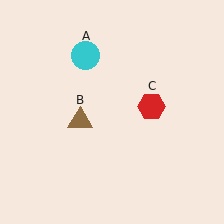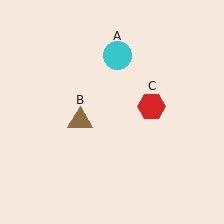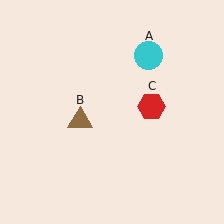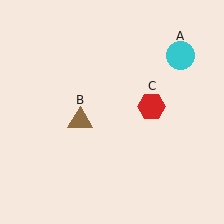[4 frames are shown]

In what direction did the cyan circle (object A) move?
The cyan circle (object A) moved right.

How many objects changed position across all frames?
1 object changed position: cyan circle (object A).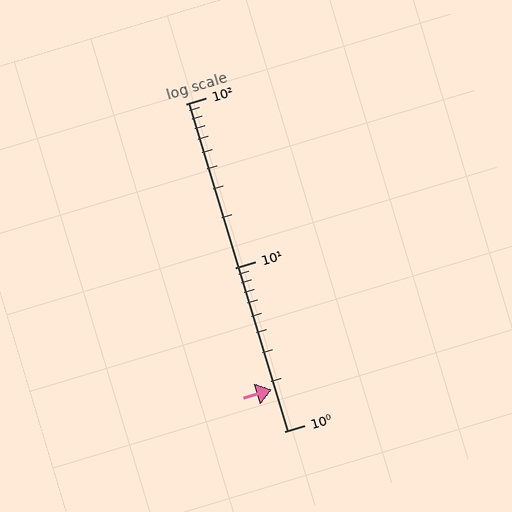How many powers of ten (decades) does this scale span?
The scale spans 2 decades, from 1 to 100.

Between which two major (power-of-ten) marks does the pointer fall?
The pointer is between 1 and 10.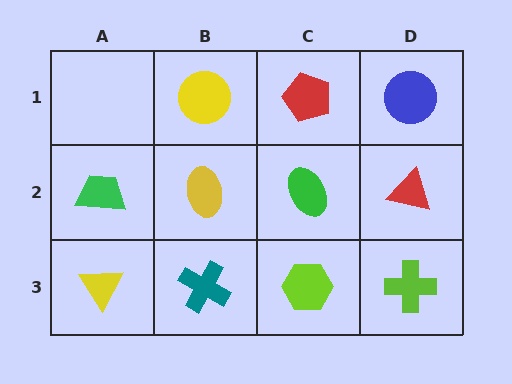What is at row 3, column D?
A lime cross.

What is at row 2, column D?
A red triangle.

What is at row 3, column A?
A yellow triangle.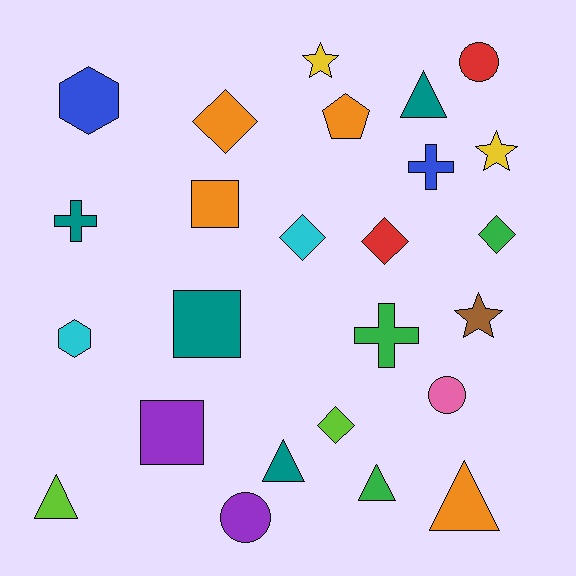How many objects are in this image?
There are 25 objects.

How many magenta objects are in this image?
There are no magenta objects.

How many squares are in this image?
There are 3 squares.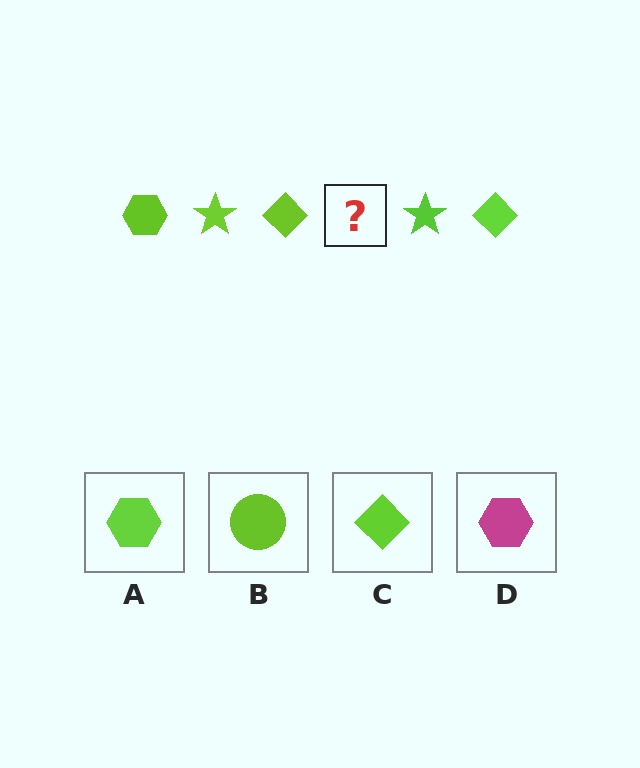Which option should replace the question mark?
Option A.